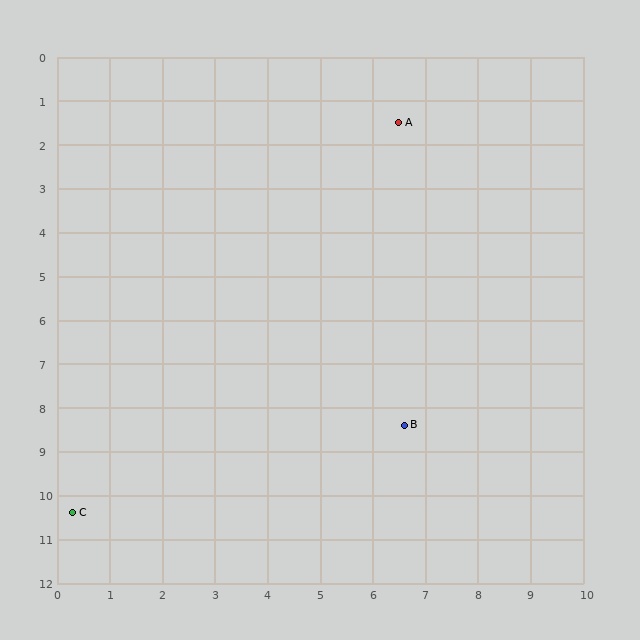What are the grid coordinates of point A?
Point A is at approximately (6.5, 1.5).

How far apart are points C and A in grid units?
Points C and A are about 10.8 grid units apart.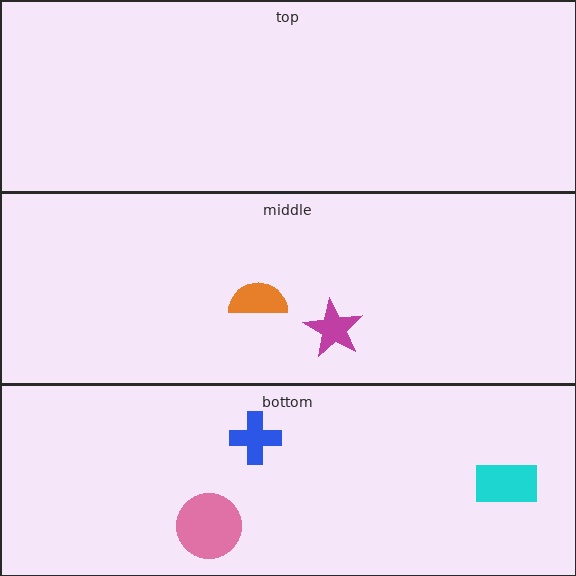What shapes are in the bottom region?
The blue cross, the cyan rectangle, the pink circle.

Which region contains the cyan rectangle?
The bottom region.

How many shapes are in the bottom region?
3.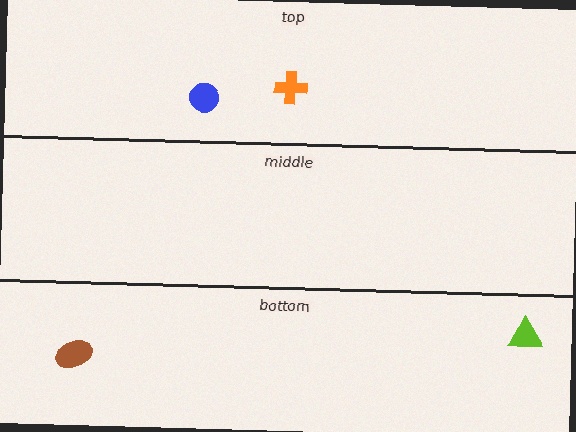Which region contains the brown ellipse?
The bottom region.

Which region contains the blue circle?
The top region.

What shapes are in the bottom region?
The brown ellipse, the lime triangle.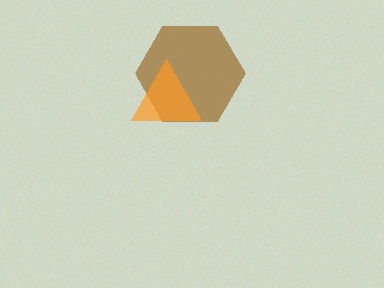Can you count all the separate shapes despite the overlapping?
Yes, there are 2 separate shapes.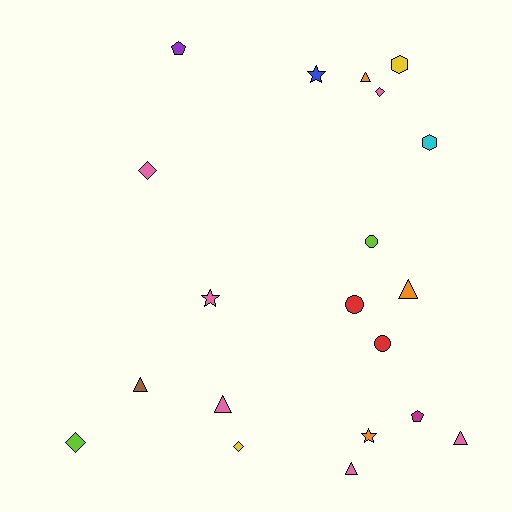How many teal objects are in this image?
There are no teal objects.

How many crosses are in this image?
There are no crosses.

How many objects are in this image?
There are 20 objects.